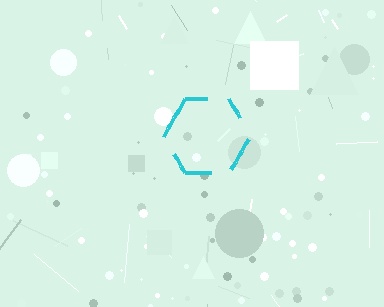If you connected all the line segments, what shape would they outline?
They would outline a hexagon.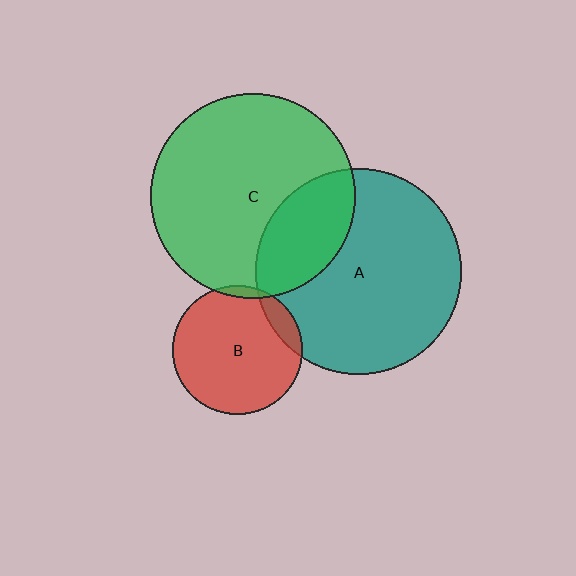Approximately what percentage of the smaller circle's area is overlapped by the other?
Approximately 10%.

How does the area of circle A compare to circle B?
Approximately 2.5 times.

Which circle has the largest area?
Circle A (teal).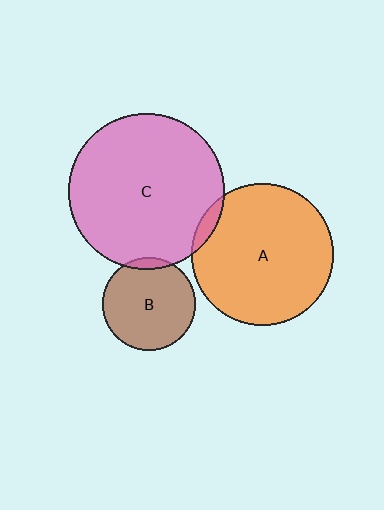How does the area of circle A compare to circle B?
Approximately 2.3 times.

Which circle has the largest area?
Circle C (pink).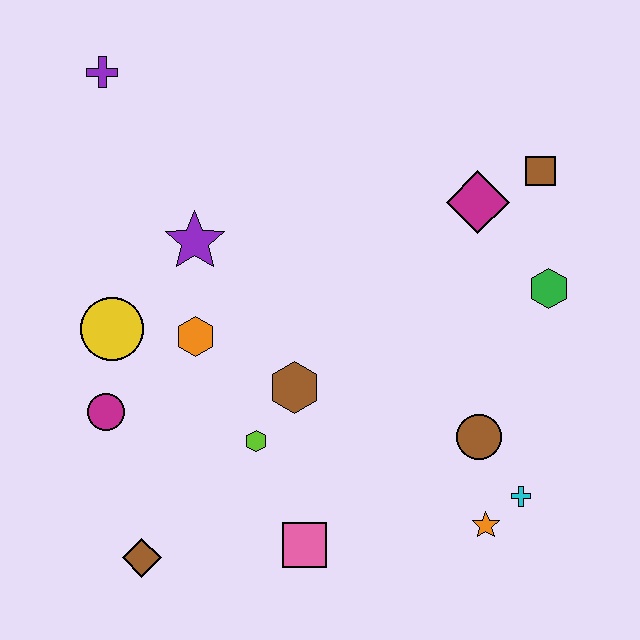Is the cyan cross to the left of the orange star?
No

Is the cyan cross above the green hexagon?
No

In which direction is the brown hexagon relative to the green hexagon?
The brown hexagon is to the left of the green hexagon.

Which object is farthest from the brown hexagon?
The purple cross is farthest from the brown hexagon.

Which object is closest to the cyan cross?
The orange star is closest to the cyan cross.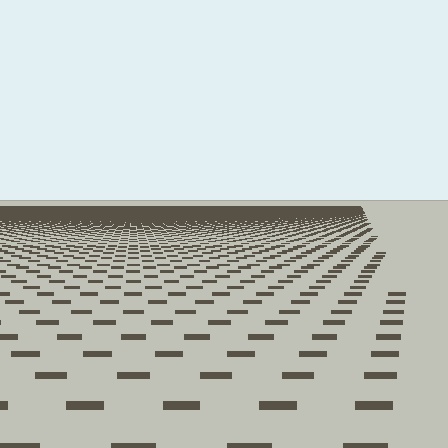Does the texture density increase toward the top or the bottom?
Density increases toward the top.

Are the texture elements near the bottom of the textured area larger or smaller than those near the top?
Larger. Near the bottom, elements are closer to the viewer and appear at a bigger on-screen size.